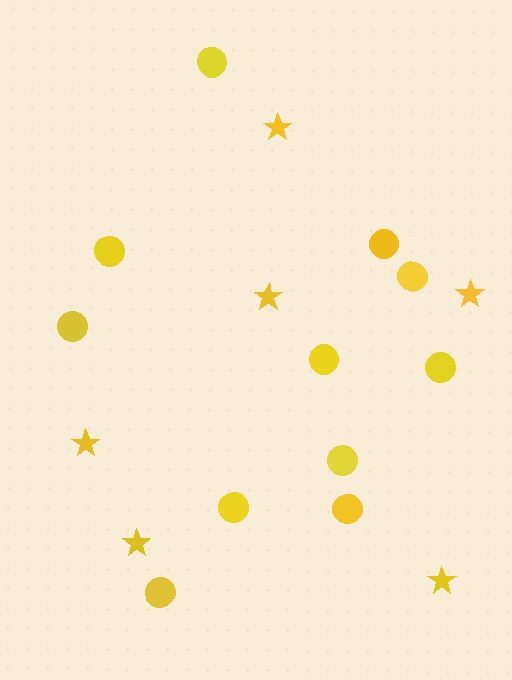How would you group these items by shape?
There are 2 groups: one group of stars (6) and one group of circles (11).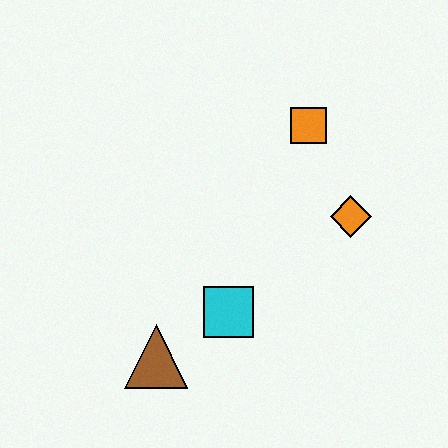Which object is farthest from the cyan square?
The orange square is farthest from the cyan square.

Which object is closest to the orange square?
The orange diamond is closest to the orange square.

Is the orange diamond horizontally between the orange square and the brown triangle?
No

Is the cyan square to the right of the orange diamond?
No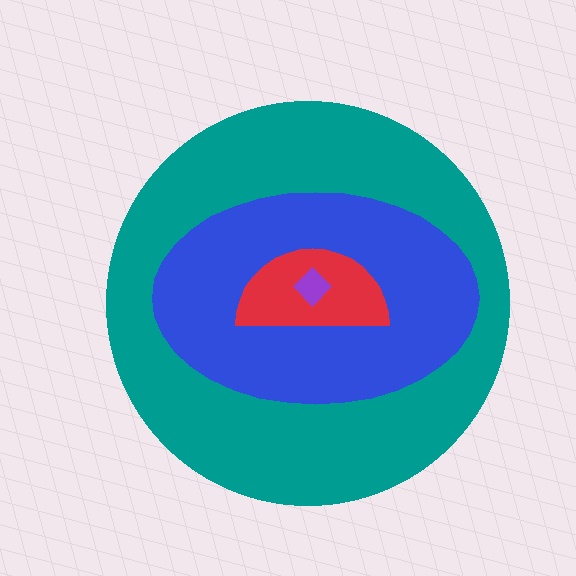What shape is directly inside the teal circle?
The blue ellipse.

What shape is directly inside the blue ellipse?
The red semicircle.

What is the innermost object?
The purple diamond.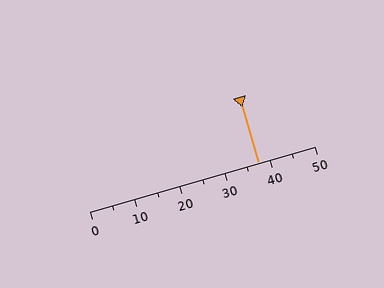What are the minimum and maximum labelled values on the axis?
The axis runs from 0 to 50.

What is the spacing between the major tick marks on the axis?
The major ticks are spaced 10 apart.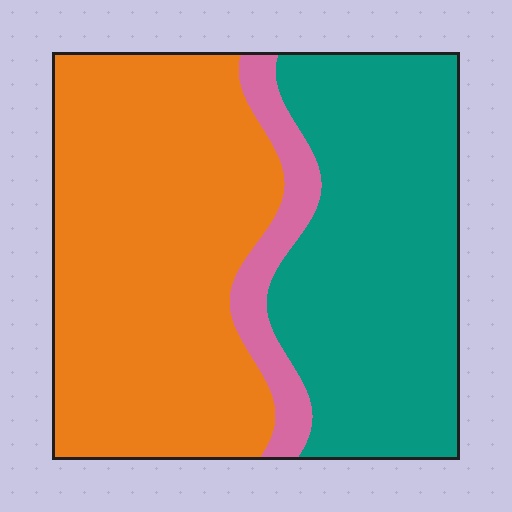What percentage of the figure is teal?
Teal takes up between a third and a half of the figure.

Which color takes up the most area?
Orange, at roughly 50%.